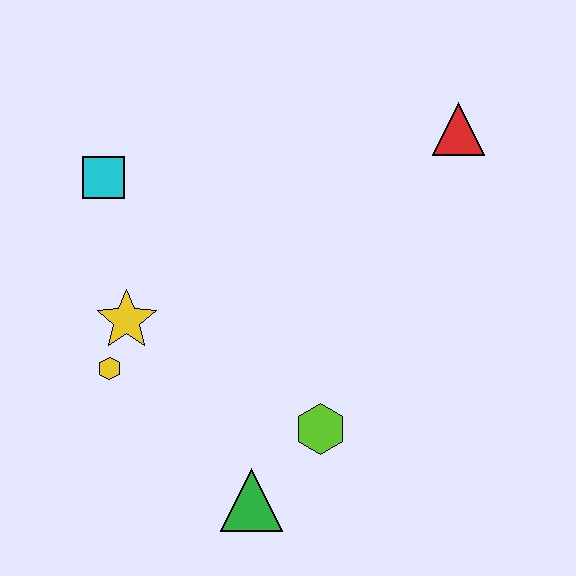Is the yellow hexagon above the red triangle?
No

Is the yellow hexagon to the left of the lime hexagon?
Yes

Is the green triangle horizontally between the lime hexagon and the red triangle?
No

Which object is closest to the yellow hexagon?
The yellow star is closest to the yellow hexagon.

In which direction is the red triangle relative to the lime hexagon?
The red triangle is above the lime hexagon.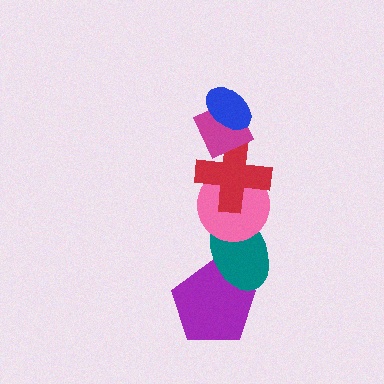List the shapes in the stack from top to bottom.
From top to bottom: the blue ellipse, the magenta diamond, the red cross, the pink circle, the teal ellipse, the purple pentagon.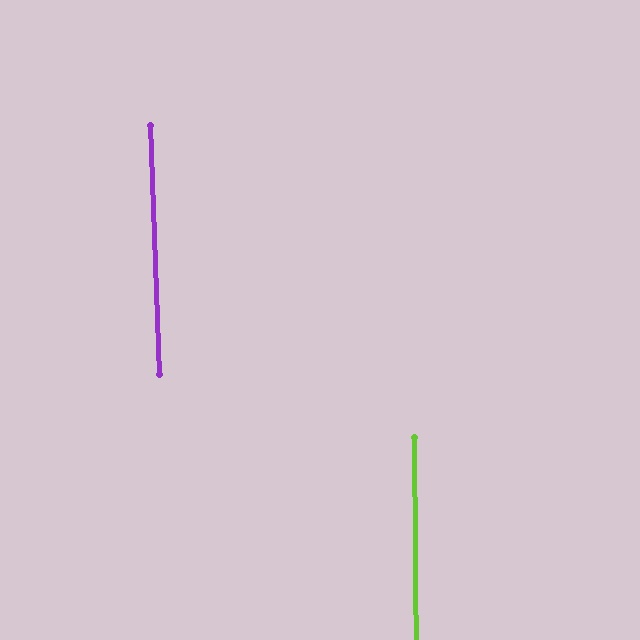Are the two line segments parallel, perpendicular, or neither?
Parallel — their directions differ by only 1.5°.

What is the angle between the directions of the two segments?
Approximately 2 degrees.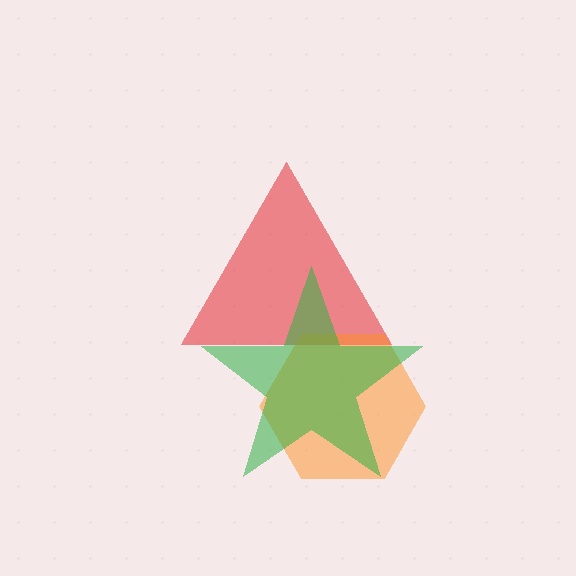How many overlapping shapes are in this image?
There are 3 overlapping shapes in the image.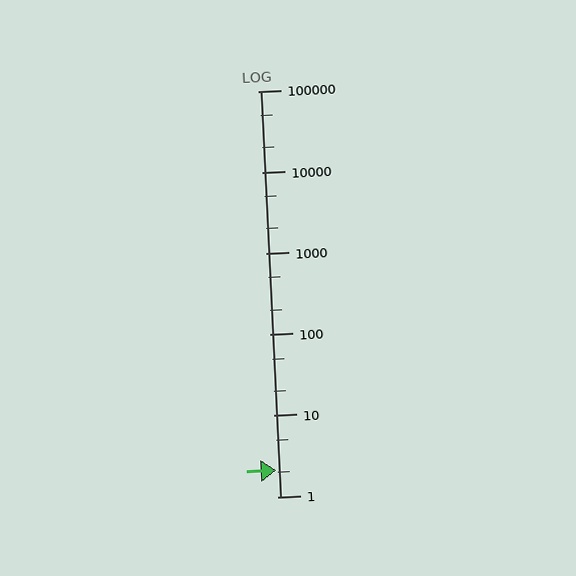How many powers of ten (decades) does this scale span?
The scale spans 5 decades, from 1 to 100000.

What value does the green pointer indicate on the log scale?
The pointer indicates approximately 2.1.